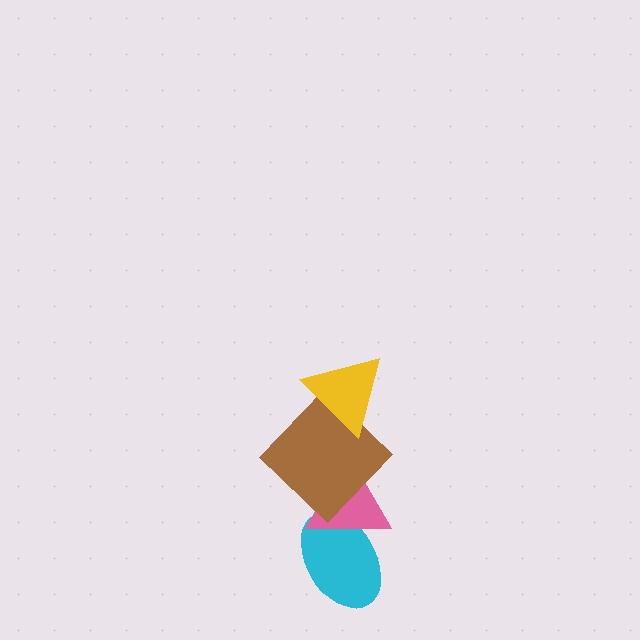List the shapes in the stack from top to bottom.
From top to bottom: the yellow triangle, the brown diamond, the pink triangle, the cyan ellipse.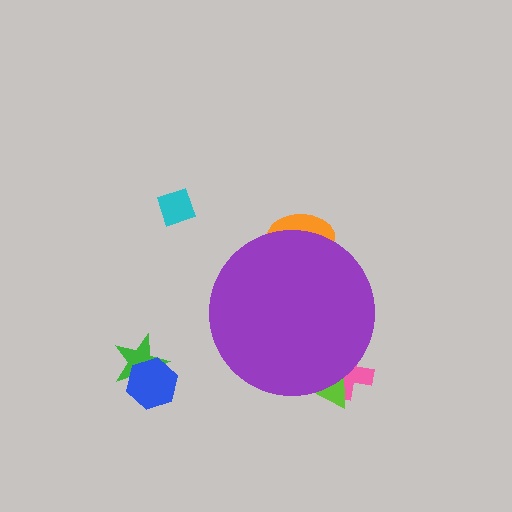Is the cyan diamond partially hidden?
No, the cyan diamond is fully visible.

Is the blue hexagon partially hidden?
No, the blue hexagon is fully visible.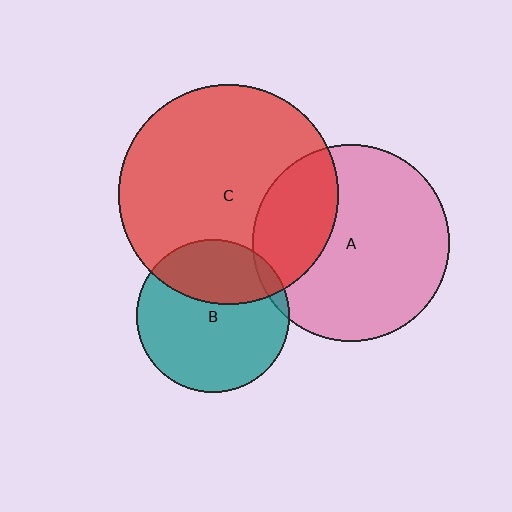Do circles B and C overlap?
Yes.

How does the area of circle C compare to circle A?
Approximately 1.2 times.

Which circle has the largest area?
Circle C (red).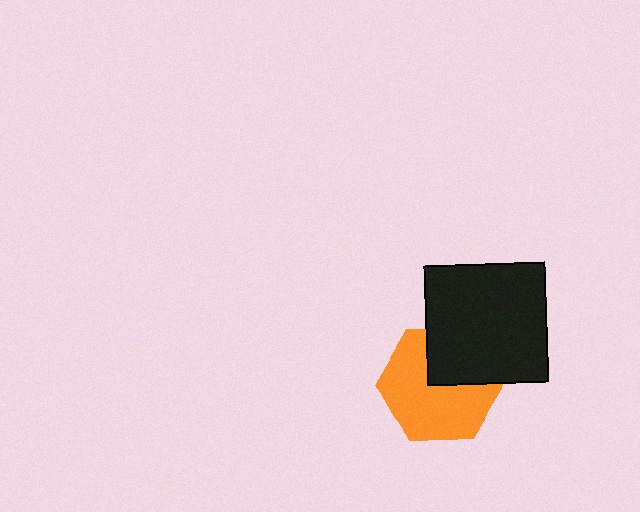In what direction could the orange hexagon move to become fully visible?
The orange hexagon could move down. That would shift it out from behind the black square entirely.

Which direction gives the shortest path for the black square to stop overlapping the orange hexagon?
Moving up gives the shortest separation.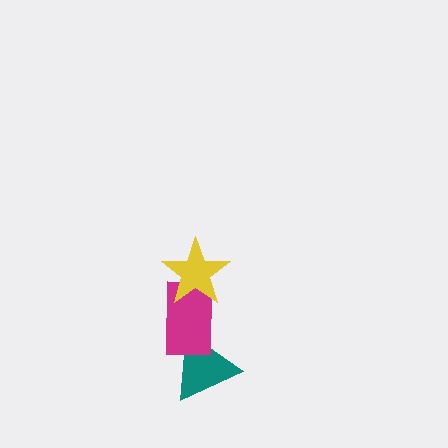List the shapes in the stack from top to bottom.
From top to bottom: the yellow star, the magenta rectangle, the teal triangle.